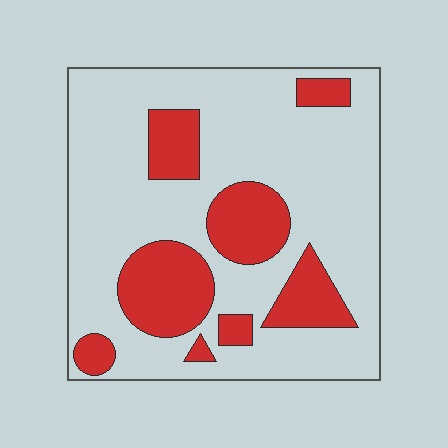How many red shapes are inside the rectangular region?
8.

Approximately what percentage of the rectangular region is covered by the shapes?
Approximately 25%.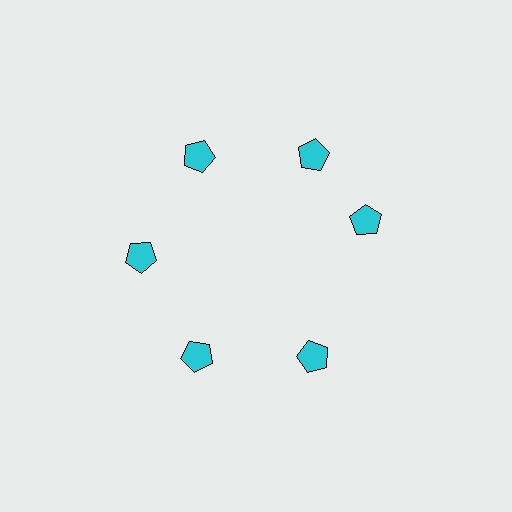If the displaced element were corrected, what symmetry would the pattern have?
It would have 6-fold rotational symmetry — the pattern would map onto itself every 60 degrees.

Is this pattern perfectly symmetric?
No. The 6 cyan pentagons are arranged in a ring, but one element near the 3 o'clock position is rotated out of alignment along the ring, breaking the 6-fold rotational symmetry.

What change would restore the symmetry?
The symmetry would be restored by rotating it back into even spacing with its neighbors so that all 6 pentagons sit at equal angles and equal distance from the center.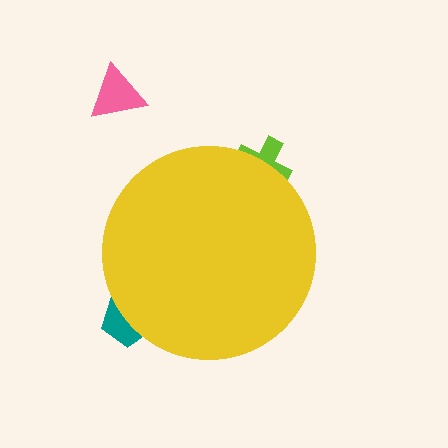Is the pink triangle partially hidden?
No, the pink triangle is fully visible.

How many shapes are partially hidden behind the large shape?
2 shapes are partially hidden.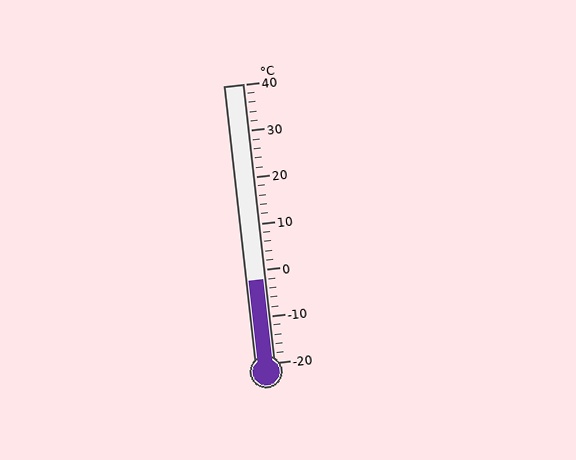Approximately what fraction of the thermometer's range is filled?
The thermometer is filled to approximately 30% of its range.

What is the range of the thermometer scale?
The thermometer scale ranges from -20°C to 40°C.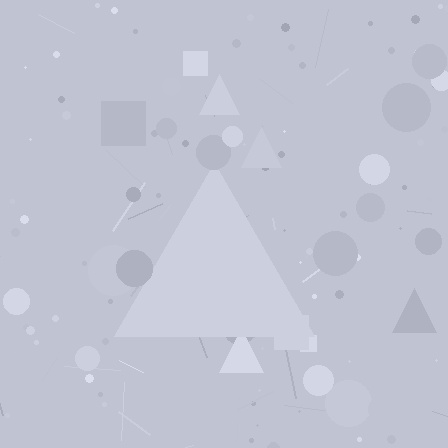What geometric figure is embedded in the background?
A triangle is embedded in the background.